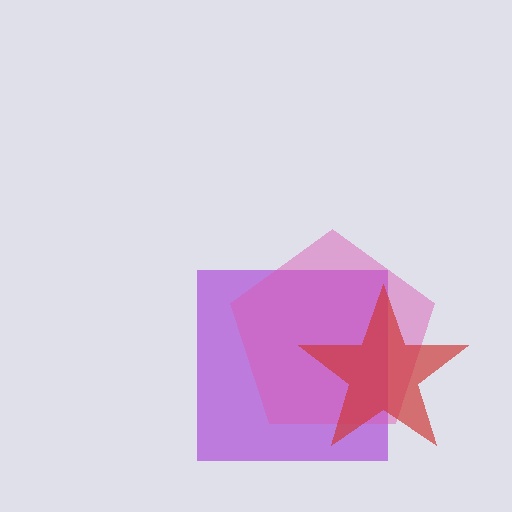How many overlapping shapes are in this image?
There are 3 overlapping shapes in the image.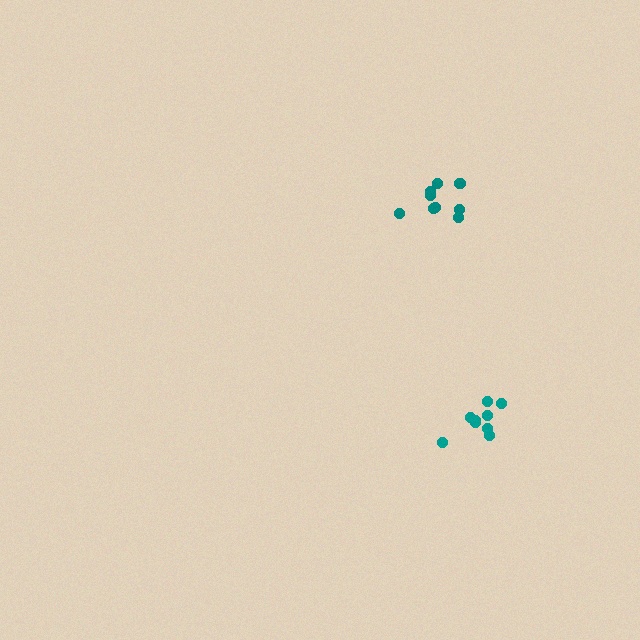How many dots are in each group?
Group 1: 10 dots, Group 2: 9 dots (19 total).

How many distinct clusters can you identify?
There are 2 distinct clusters.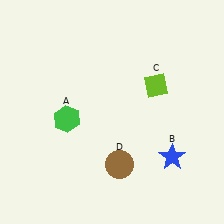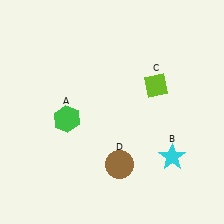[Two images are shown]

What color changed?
The star (B) changed from blue in Image 1 to cyan in Image 2.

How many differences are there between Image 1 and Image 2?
There is 1 difference between the two images.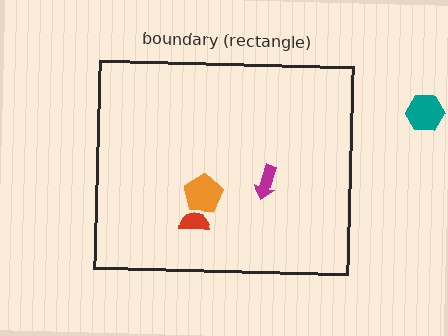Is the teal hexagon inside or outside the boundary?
Outside.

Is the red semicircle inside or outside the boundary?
Inside.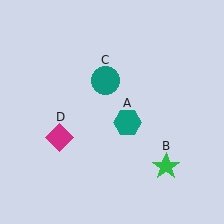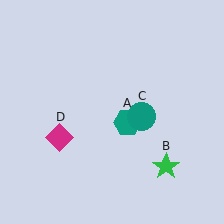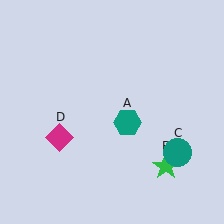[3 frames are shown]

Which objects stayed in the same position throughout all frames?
Teal hexagon (object A) and green star (object B) and magenta diamond (object D) remained stationary.